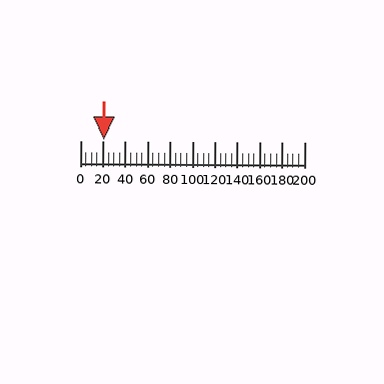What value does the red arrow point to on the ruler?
The red arrow points to approximately 21.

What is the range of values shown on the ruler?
The ruler shows values from 0 to 200.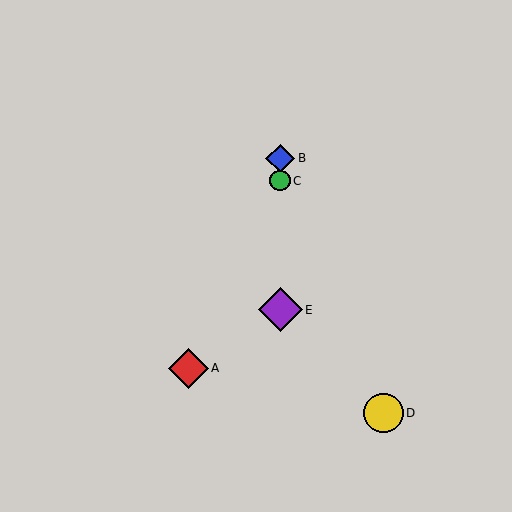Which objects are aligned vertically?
Objects B, C, E are aligned vertically.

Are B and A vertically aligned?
No, B is at x≈280 and A is at x≈188.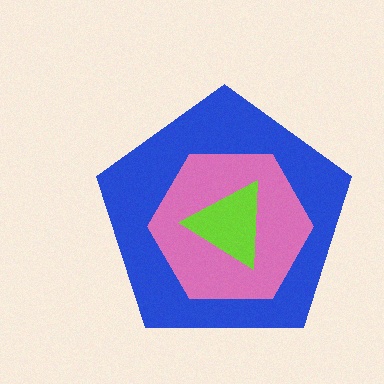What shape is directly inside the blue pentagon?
The pink hexagon.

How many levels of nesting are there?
3.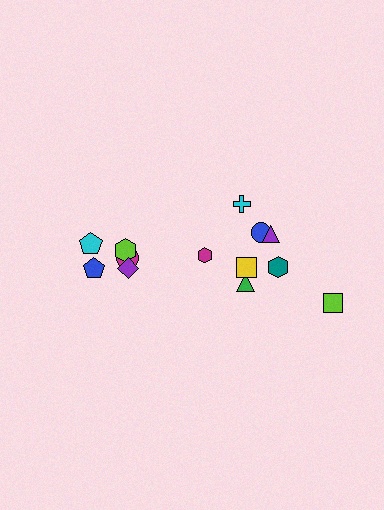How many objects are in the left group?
There are 5 objects.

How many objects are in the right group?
There are 8 objects.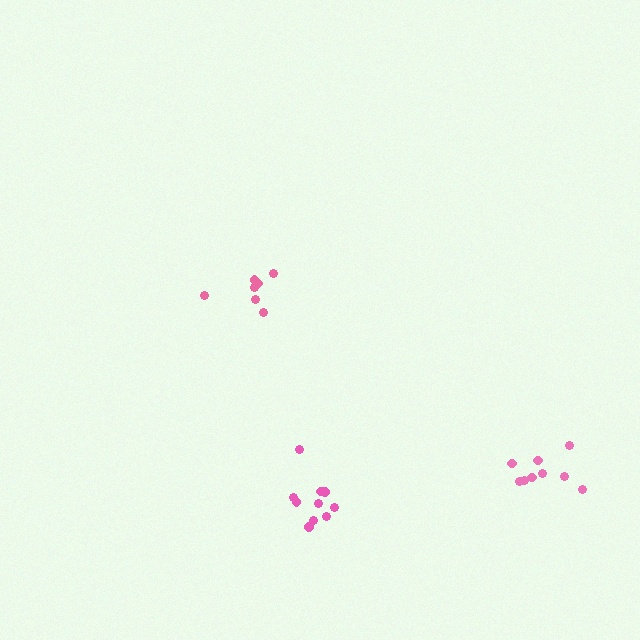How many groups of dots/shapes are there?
There are 3 groups.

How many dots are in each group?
Group 1: 7 dots, Group 2: 9 dots, Group 3: 10 dots (26 total).